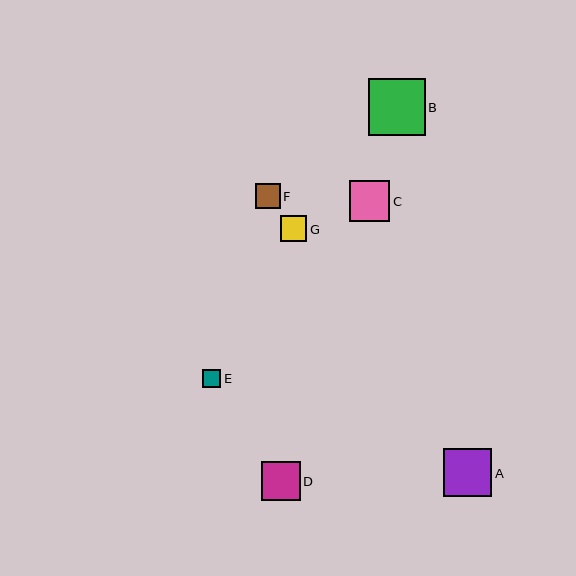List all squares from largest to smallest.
From largest to smallest: B, A, C, D, G, F, E.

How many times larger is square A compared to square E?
Square A is approximately 2.7 times the size of square E.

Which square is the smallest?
Square E is the smallest with a size of approximately 18 pixels.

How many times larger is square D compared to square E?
Square D is approximately 2.2 times the size of square E.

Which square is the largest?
Square B is the largest with a size of approximately 57 pixels.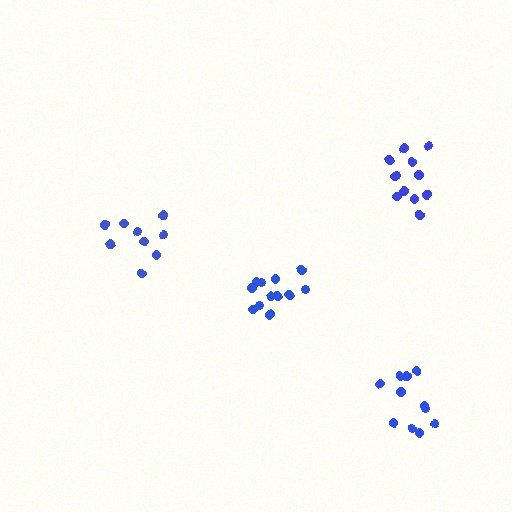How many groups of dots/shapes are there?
There are 4 groups.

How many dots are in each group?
Group 1: 12 dots, Group 2: 13 dots, Group 3: 11 dots, Group 4: 9 dots (45 total).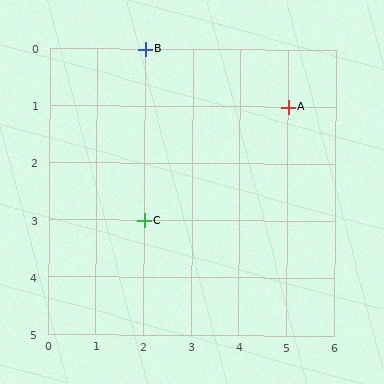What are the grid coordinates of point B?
Point B is at grid coordinates (2, 0).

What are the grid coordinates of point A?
Point A is at grid coordinates (5, 1).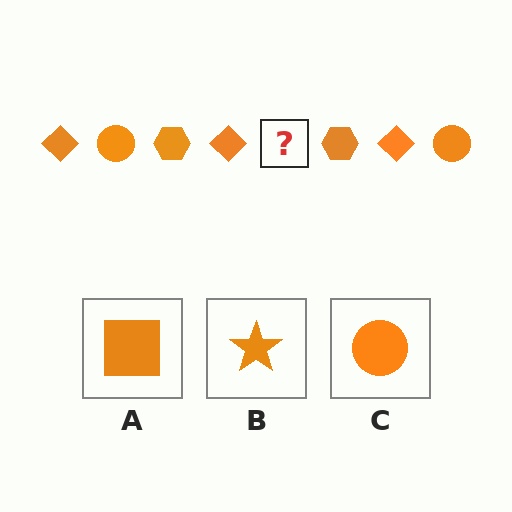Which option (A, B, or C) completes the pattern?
C.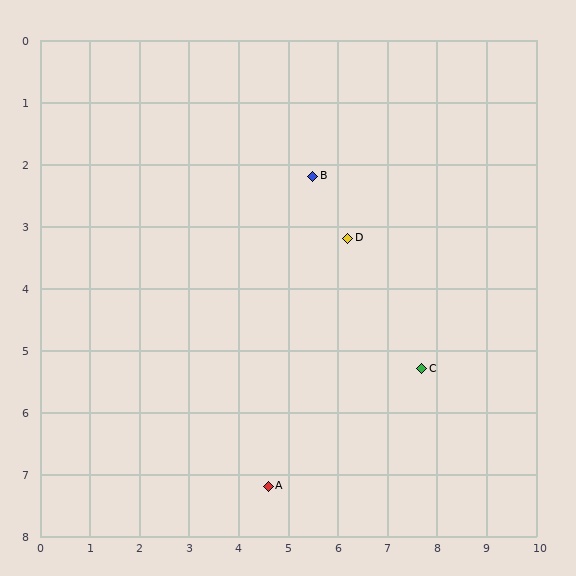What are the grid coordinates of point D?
Point D is at approximately (6.2, 3.2).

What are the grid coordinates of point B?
Point B is at approximately (5.5, 2.2).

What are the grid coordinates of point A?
Point A is at approximately (4.6, 7.2).